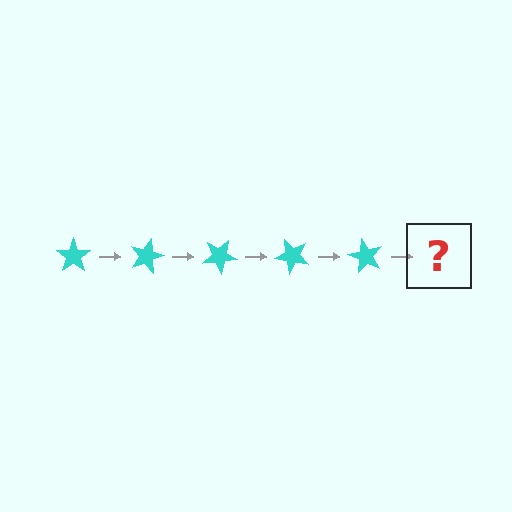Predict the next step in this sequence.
The next step is a cyan star rotated 75 degrees.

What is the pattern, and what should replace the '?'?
The pattern is that the star rotates 15 degrees each step. The '?' should be a cyan star rotated 75 degrees.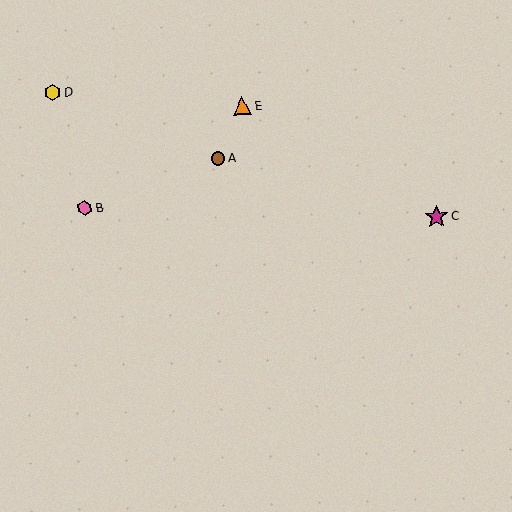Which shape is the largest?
The magenta star (labeled C) is the largest.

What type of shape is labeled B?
Shape B is a pink hexagon.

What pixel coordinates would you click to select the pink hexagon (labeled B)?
Click at (85, 208) to select the pink hexagon B.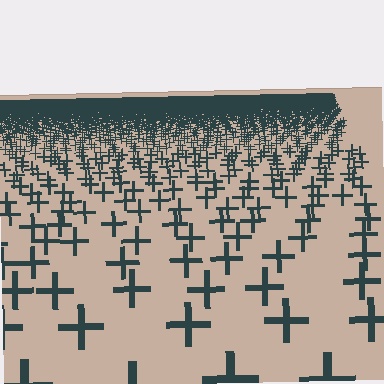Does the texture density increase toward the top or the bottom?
Density increases toward the top.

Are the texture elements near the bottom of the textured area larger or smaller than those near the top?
Larger. Near the bottom, elements are closer to the viewer and appear at a bigger on-screen size.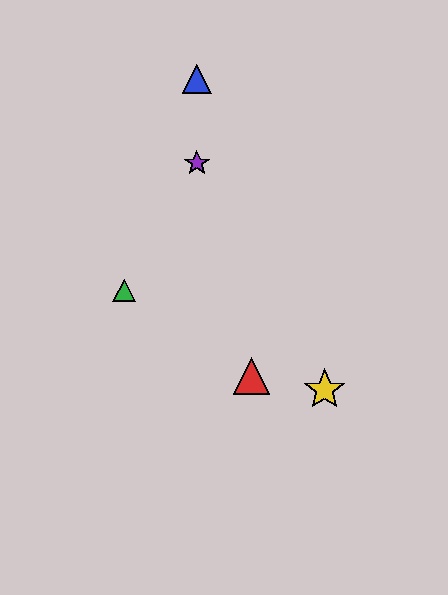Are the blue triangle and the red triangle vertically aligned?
No, the blue triangle is at x≈197 and the red triangle is at x≈251.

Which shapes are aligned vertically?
The blue triangle, the purple star are aligned vertically.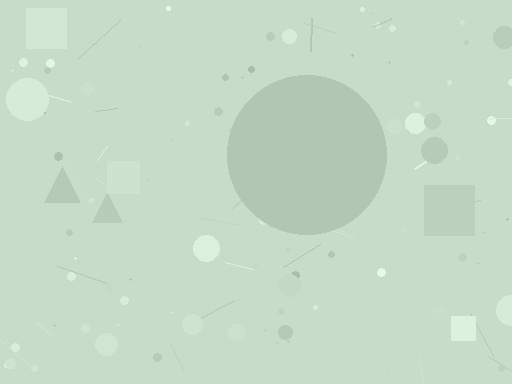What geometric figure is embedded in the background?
A circle is embedded in the background.